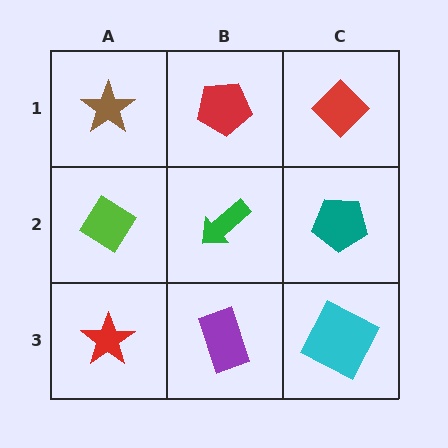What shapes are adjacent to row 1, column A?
A lime diamond (row 2, column A), a red pentagon (row 1, column B).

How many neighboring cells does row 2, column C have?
3.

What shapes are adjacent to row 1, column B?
A green arrow (row 2, column B), a brown star (row 1, column A), a red diamond (row 1, column C).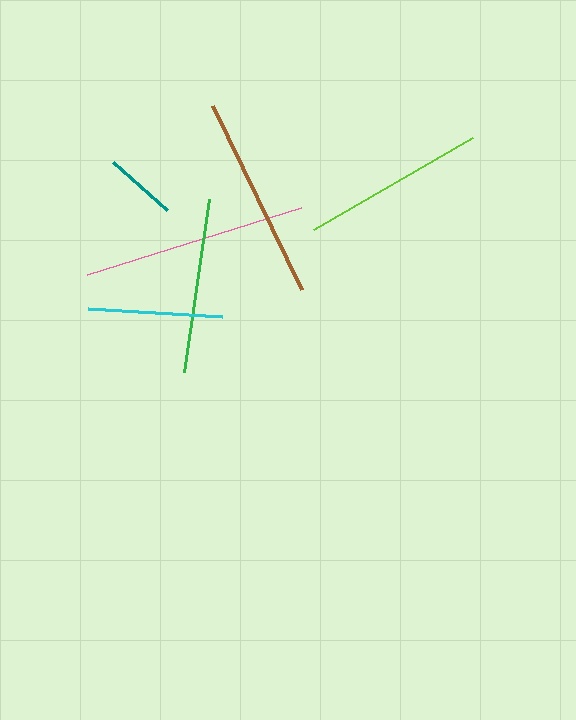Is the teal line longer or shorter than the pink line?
The pink line is longer than the teal line.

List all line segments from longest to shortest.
From longest to shortest: pink, brown, lime, green, cyan, teal.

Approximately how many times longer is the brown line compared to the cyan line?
The brown line is approximately 1.5 times the length of the cyan line.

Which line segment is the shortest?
The teal line is the shortest at approximately 72 pixels.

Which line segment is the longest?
The pink line is the longest at approximately 224 pixels.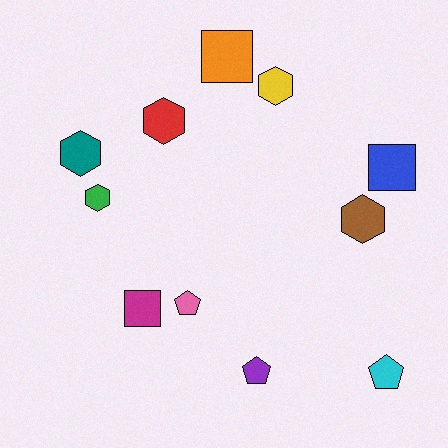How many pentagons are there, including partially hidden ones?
There are 3 pentagons.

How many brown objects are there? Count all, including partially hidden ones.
There is 1 brown object.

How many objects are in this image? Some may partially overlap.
There are 11 objects.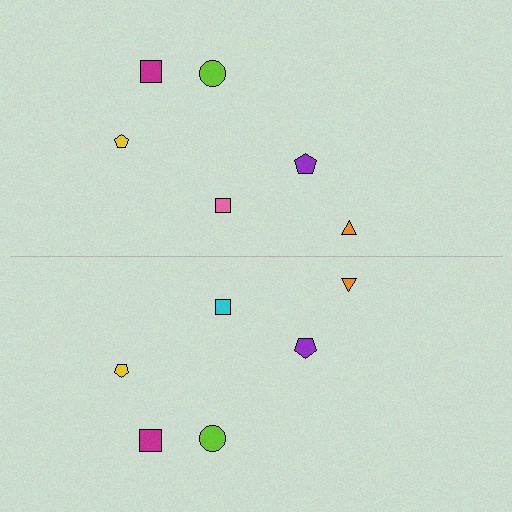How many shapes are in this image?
There are 12 shapes in this image.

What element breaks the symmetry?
The cyan square on the bottom side breaks the symmetry — its mirror counterpart is pink.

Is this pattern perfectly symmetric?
No, the pattern is not perfectly symmetric. The cyan square on the bottom side breaks the symmetry — its mirror counterpart is pink.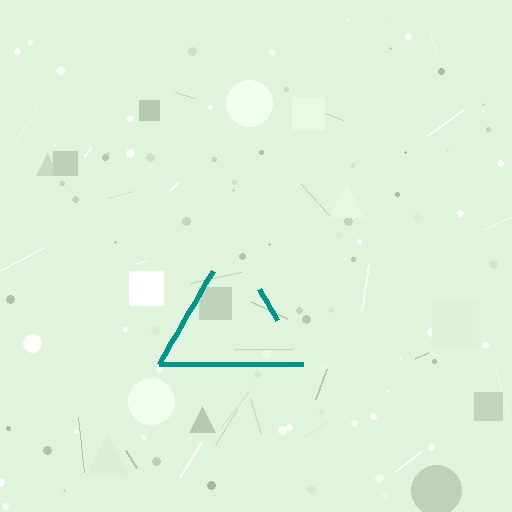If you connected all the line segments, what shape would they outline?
They would outline a triangle.